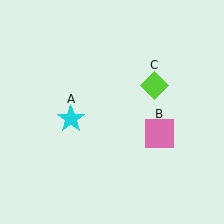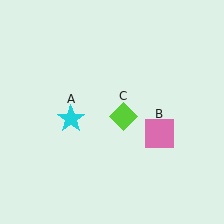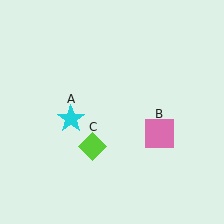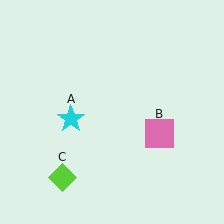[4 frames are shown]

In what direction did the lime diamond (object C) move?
The lime diamond (object C) moved down and to the left.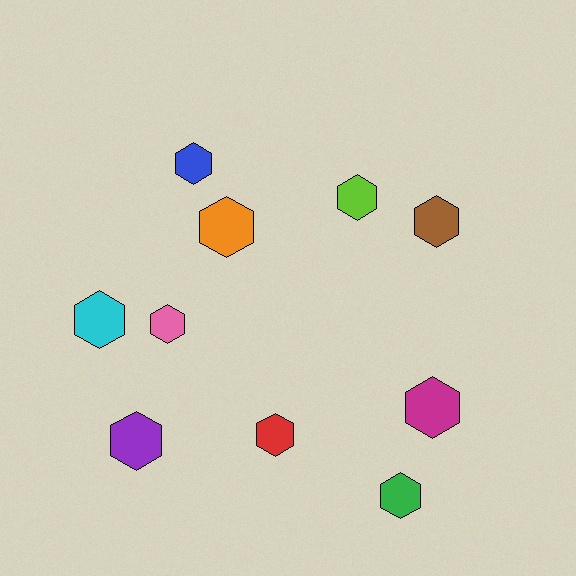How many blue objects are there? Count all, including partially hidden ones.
There is 1 blue object.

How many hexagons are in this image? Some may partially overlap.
There are 10 hexagons.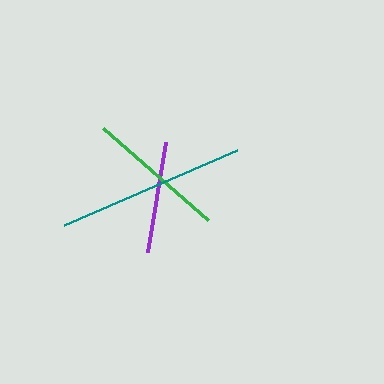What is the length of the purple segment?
The purple segment is approximately 112 pixels long.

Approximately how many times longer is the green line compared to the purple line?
The green line is approximately 1.2 times the length of the purple line.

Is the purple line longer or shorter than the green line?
The green line is longer than the purple line.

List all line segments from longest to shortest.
From longest to shortest: teal, green, purple.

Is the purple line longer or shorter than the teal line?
The teal line is longer than the purple line.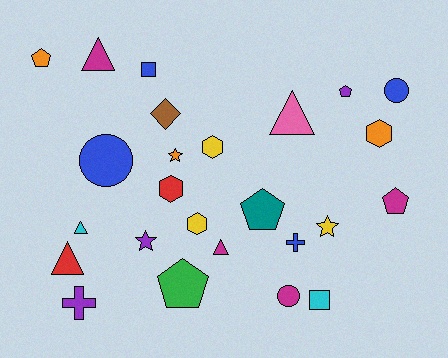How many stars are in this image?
There are 3 stars.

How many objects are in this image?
There are 25 objects.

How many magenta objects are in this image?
There are 4 magenta objects.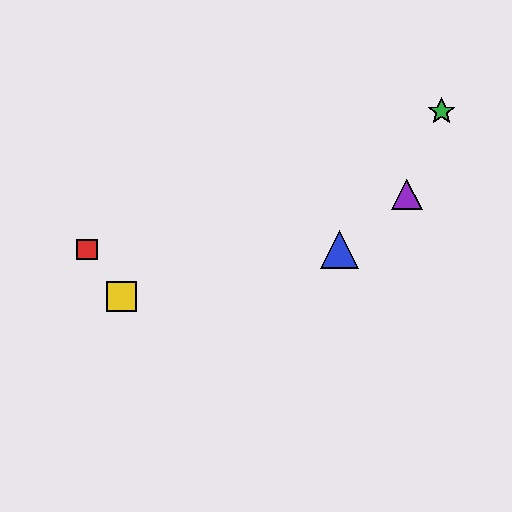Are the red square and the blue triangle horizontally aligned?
Yes, both are at y≈249.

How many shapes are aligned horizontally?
2 shapes (the red square, the blue triangle) are aligned horizontally.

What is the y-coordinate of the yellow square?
The yellow square is at y≈297.